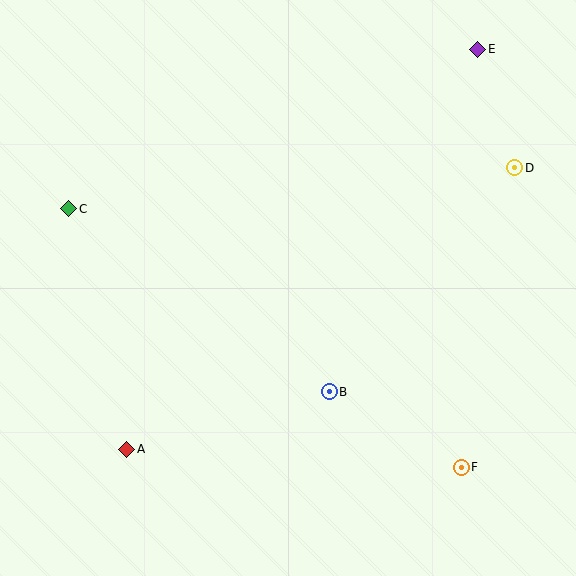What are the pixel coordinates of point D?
Point D is at (515, 168).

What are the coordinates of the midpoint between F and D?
The midpoint between F and D is at (488, 318).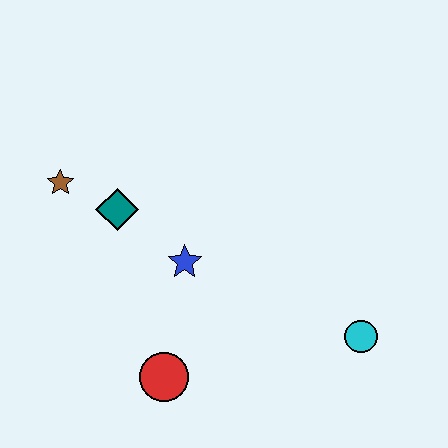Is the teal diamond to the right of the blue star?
No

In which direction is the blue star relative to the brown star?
The blue star is to the right of the brown star.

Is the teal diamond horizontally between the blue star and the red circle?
No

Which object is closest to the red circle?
The blue star is closest to the red circle.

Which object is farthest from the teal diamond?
The cyan circle is farthest from the teal diamond.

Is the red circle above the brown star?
No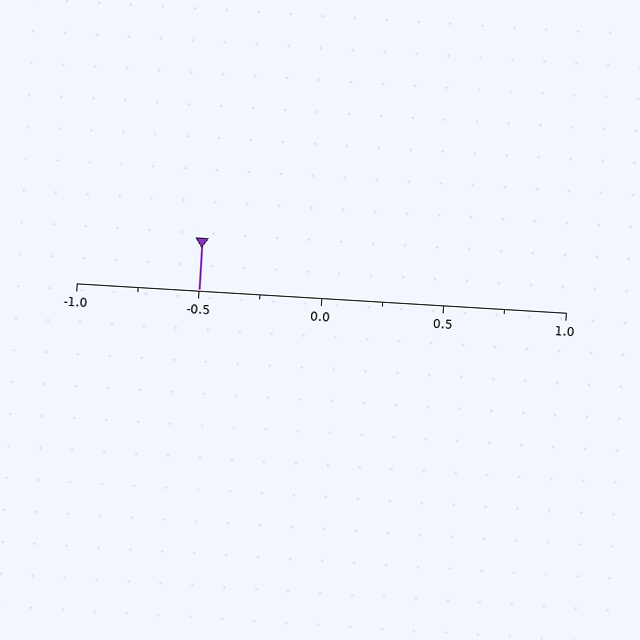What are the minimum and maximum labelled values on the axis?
The axis runs from -1.0 to 1.0.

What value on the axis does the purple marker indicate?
The marker indicates approximately -0.5.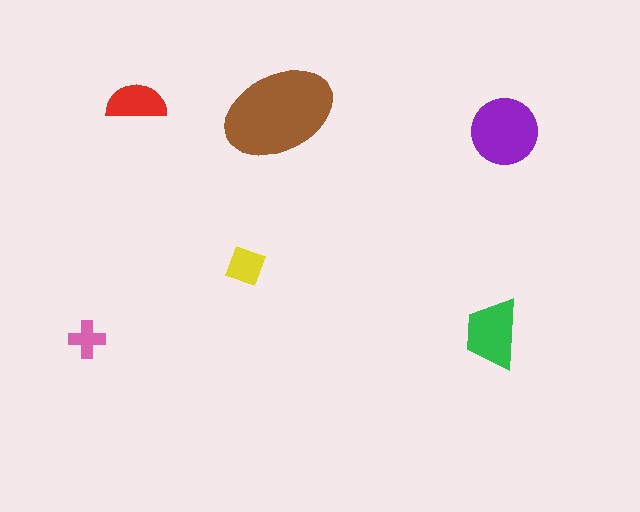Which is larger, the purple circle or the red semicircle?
The purple circle.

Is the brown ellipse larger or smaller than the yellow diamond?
Larger.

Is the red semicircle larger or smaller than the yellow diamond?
Larger.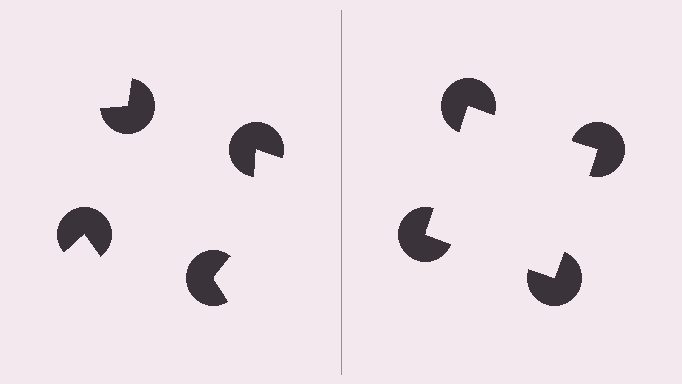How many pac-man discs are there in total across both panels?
8 — 4 on each side.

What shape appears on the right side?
An illusory square.